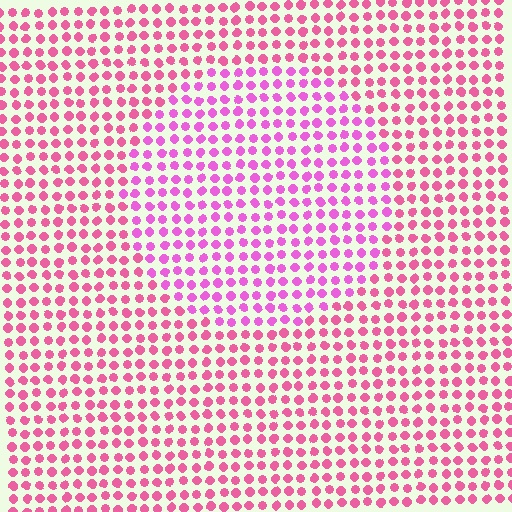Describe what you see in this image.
The image is filled with small pink elements in a uniform arrangement. A circle-shaped region is visible where the elements are tinted to a slightly different hue, forming a subtle color boundary.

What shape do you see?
I see a circle.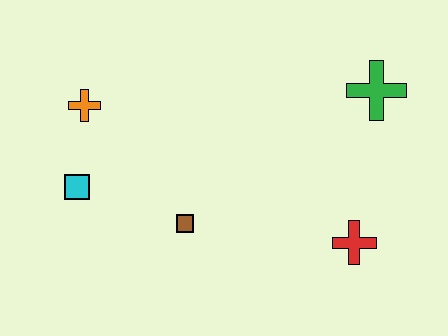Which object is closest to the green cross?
The red cross is closest to the green cross.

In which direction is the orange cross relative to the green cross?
The orange cross is to the left of the green cross.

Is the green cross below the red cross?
No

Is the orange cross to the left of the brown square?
Yes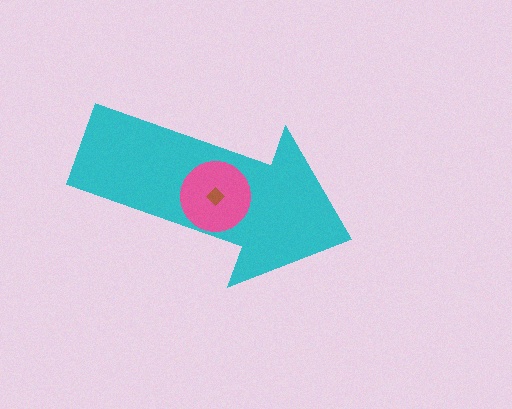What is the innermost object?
The brown diamond.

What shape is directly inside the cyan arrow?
The pink circle.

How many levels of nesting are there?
3.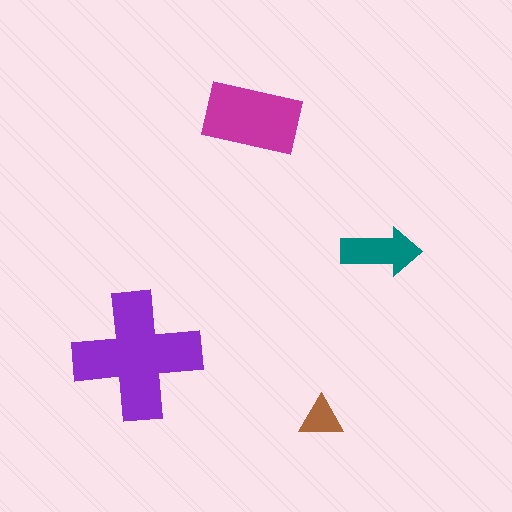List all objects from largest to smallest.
The purple cross, the magenta rectangle, the teal arrow, the brown triangle.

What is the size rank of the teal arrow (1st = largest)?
3rd.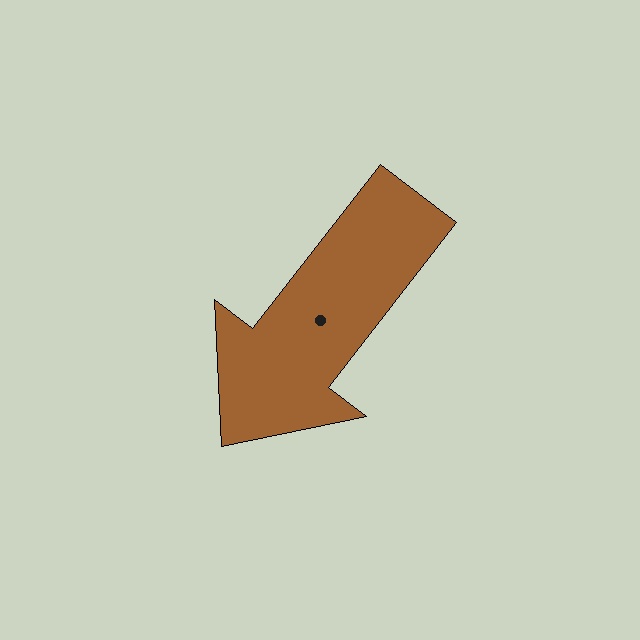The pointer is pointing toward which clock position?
Roughly 7 o'clock.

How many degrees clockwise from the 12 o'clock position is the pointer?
Approximately 218 degrees.